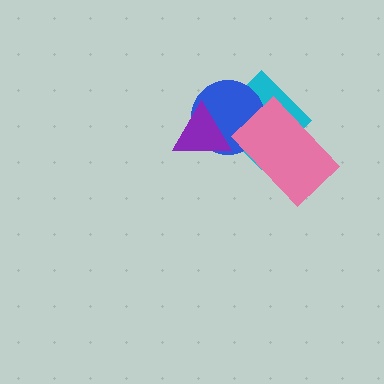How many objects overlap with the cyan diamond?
3 objects overlap with the cyan diamond.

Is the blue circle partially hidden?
Yes, it is partially covered by another shape.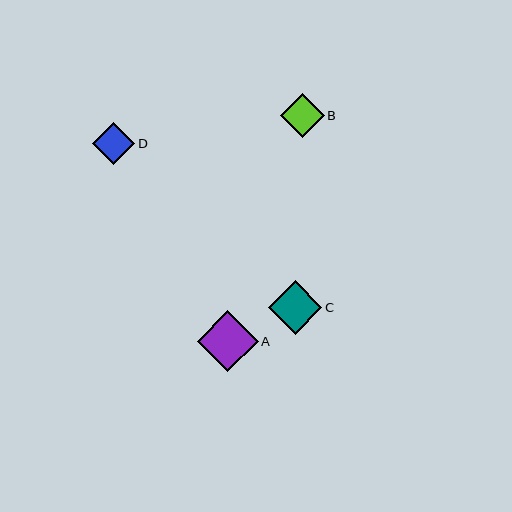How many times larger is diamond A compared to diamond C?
Diamond A is approximately 1.1 times the size of diamond C.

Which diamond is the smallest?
Diamond D is the smallest with a size of approximately 42 pixels.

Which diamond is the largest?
Diamond A is the largest with a size of approximately 61 pixels.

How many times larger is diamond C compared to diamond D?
Diamond C is approximately 1.3 times the size of diamond D.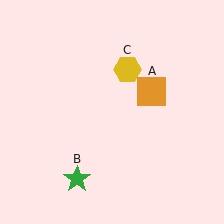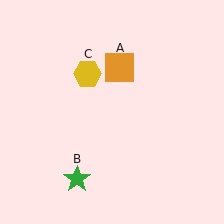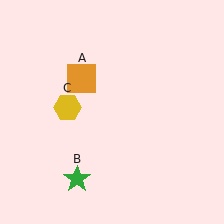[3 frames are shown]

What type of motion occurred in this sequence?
The orange square (object A), yellow hexagon (object C) rotated counterclockwise around the center of the scene.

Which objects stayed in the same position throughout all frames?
Green star (object B) remained stationary.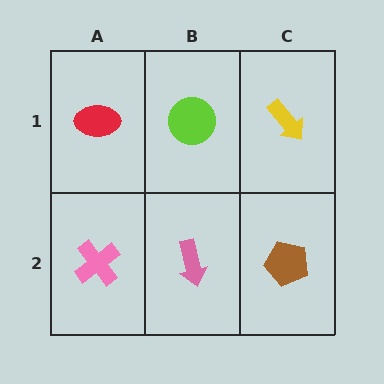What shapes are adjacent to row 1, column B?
A pink arrow (row 2, column B), a red ellipse (row 1, column A), a yellow arrow (row 1, column C).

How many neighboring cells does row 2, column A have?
2.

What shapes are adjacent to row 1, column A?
A pink cross (row 2, column A), a lime circle (row 1, column B).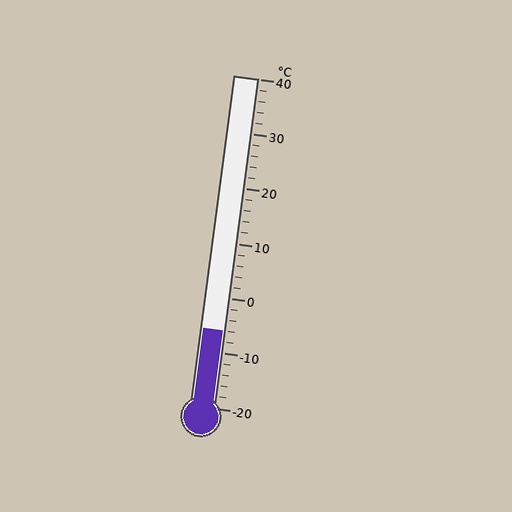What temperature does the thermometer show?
The thermometer shows approximately -6°C.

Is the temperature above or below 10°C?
The temperature is below 10°C.